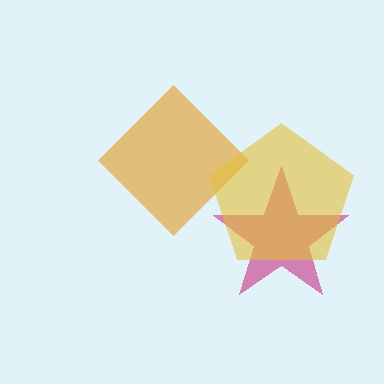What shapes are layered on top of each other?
The layered shapes are: a magenta star, an orange diamond, a yellow pentagon.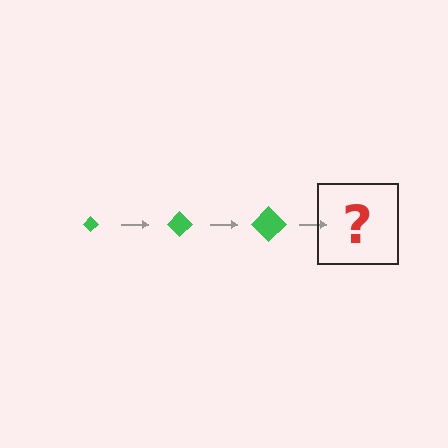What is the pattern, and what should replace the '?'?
The pattern is that the diamond gets progressively larger each step. The '?' should be a green diamond, larger than the previous one.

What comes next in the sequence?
The next element should be a green diamond, larger than the previous one.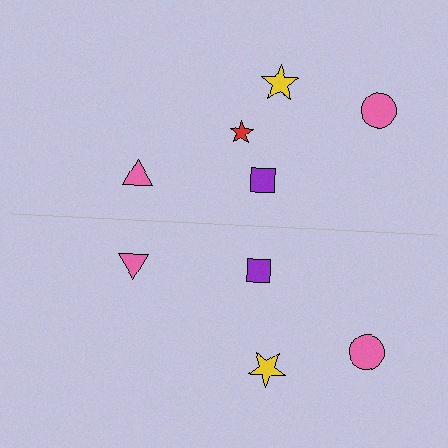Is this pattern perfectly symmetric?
No, the pattern is not perfectly symmetric. A red star is missing from the bottom side.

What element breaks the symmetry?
A red star is missing from the bottom side.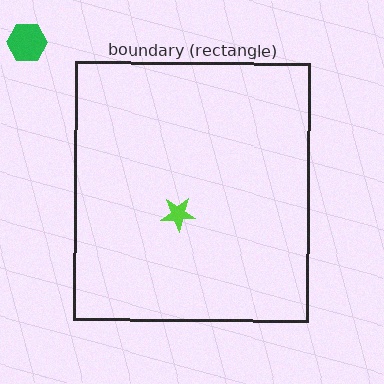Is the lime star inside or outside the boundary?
Inside.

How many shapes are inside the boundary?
1 inside, 1 outside.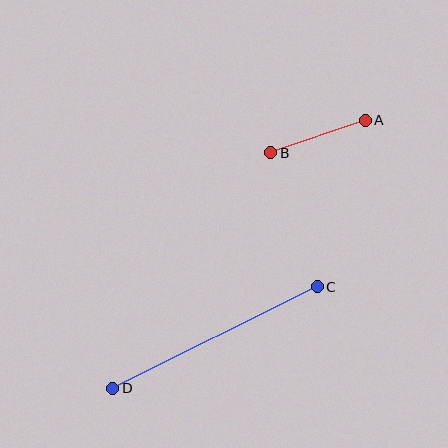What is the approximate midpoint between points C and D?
The midpoint is at approximately (215, 337) pixels.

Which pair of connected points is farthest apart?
Points C and D are farthest apart.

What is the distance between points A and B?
The distance is approximately 100 pixels.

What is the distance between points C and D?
The distance is approximately 228 pixels.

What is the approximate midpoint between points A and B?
The midpoint is at approximately (318, 137) pixels.